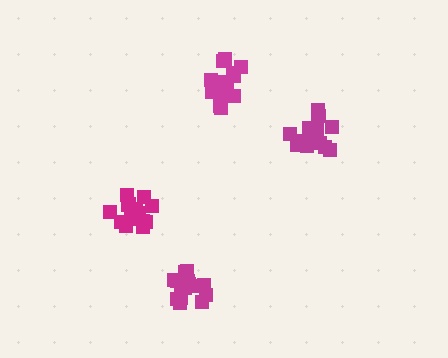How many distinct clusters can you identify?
There are 4 distinct clusters.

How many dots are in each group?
Group 1: 14 dots, Group 2: 17 dots, Group 3: 19 dots, Group 4: 16 dots (66 total).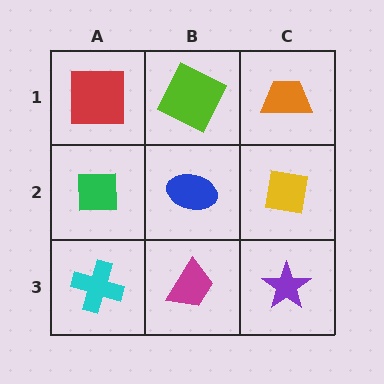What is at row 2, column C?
A yellow square.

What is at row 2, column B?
A blue ellipse.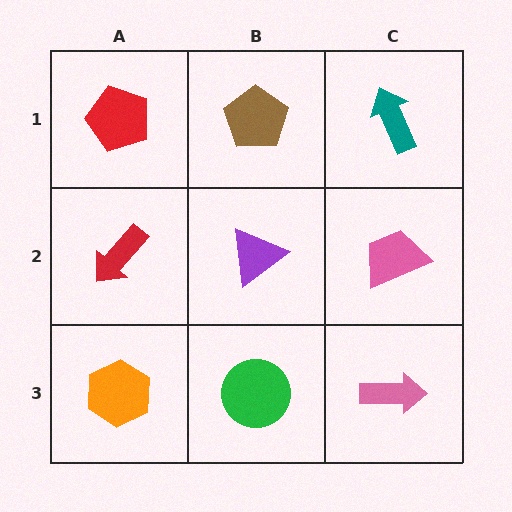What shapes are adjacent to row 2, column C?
A teal arrow (row 1, column C), a pink arrow (row 3, column C), a purple triangle (row 2, column B).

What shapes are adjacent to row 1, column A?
A red arrow (row 2, column A), a brown pentagon (row 1, column B).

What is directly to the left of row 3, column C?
A green circle.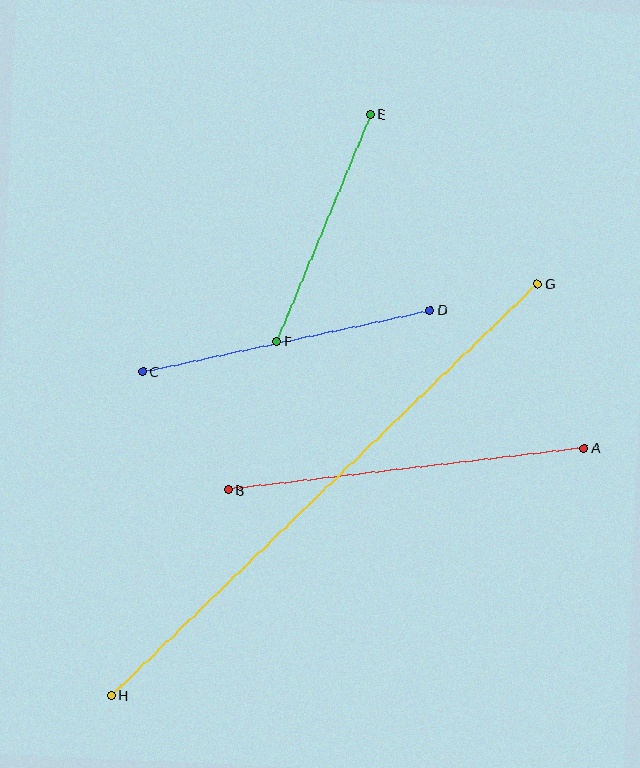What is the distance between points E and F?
The distance is approximately 245 pixels.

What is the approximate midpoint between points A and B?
The midpoint is at approximately (407, 469) pixels.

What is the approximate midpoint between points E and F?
The midpoint is at approximately (323, 228) pixels.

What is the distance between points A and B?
The distance is approximately 358 pixels.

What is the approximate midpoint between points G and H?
The midpoint is at approximately (324, 490) pixels.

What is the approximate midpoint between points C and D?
The midpoint is at approximately (286, 341) pixels.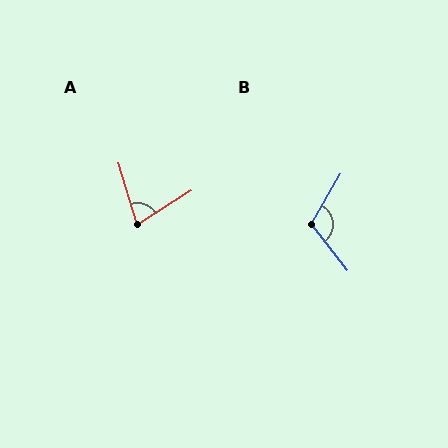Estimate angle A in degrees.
Approximately 75 degrees.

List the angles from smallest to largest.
A (75°), B (112°).